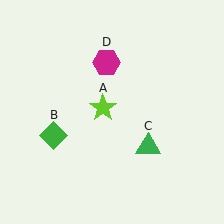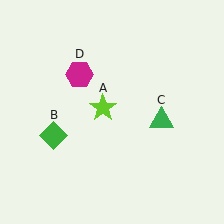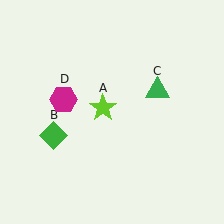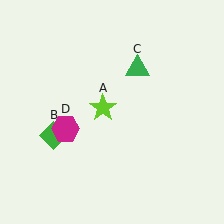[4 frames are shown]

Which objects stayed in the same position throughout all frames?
Lime star (object A) and green diamond (object B) remained stationary.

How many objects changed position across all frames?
2 objects changed position: green triangle (object C), magenta hexagon (object D).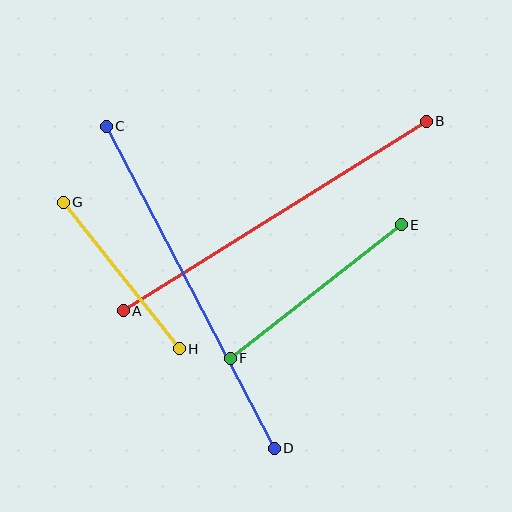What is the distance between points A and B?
The distance is approximately 358 pixels.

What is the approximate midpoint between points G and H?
The midpoint is at approximately (121, 275) pixels.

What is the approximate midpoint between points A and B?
The midpoint is at approximately (275, 216) pixels.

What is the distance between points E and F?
The distance is approximately 217 pixels.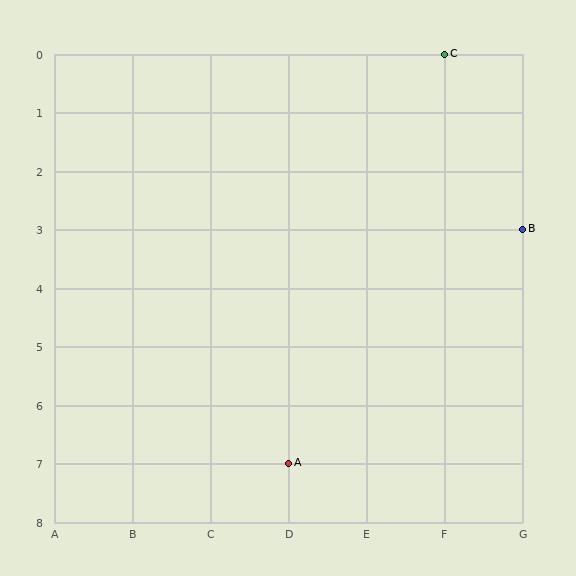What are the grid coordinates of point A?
Point A is at grid coordinates (D, 7).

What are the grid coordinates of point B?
Point B is at grid coordinates (G, 3).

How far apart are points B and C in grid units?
Points B and C are 1 column and 3 rows apart (about 3.2 grid units diagonally).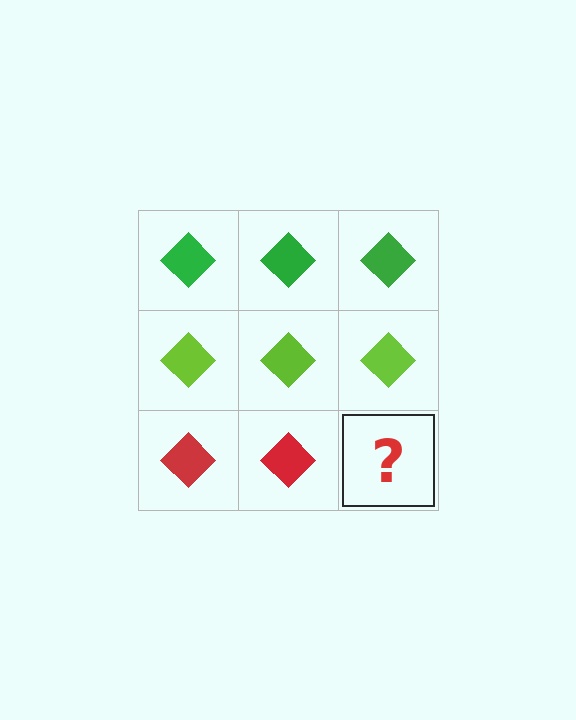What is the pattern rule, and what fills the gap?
The rule is that each row has a consistent color. The gap should be filled with a red diamond.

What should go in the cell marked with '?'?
The missing cell should contain a red diamond.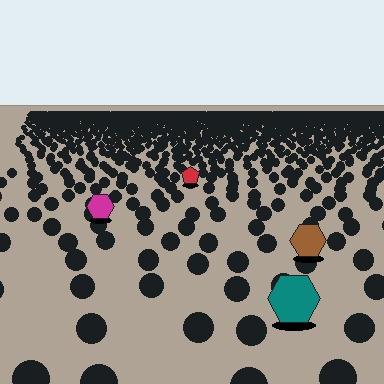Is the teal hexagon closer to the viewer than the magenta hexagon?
Yes. The teal hexagon is closer — you can tell from the texture gradient: the ground texture is coarser near it.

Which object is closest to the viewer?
The teal hexagon is closest. The texture marks near it are larger and more spread out.